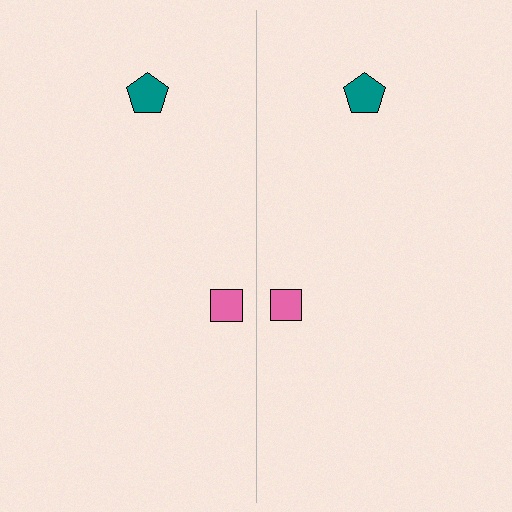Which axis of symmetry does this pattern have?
The pattern has a vertical axis of symmetry running through the center of the image.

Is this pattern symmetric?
Yes, this pattern has bilateral (reflection) symmetry.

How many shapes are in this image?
There are 4 shapes in this image.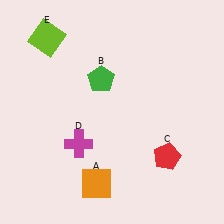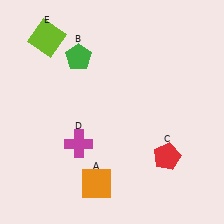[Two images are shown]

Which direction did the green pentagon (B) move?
The green pentagon (B) moved left.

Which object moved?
The green pentagon (B) moved left.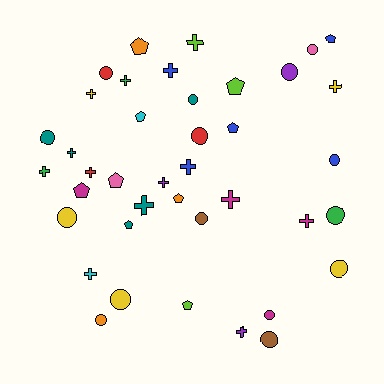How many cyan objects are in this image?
There are 2 cyan objects.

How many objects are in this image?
There are 40 objects.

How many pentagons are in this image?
There are 10 pentagons.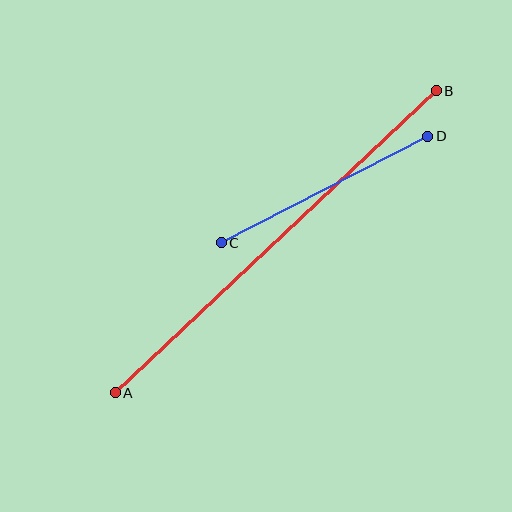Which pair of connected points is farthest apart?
Points A and B are farthest apart.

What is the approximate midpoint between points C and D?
The midpoint is at approximately (324, 189) pixels.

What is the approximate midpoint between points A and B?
The midpoint is at approximately (276, 242) pixels.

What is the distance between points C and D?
The distance is approximately 232 pixels.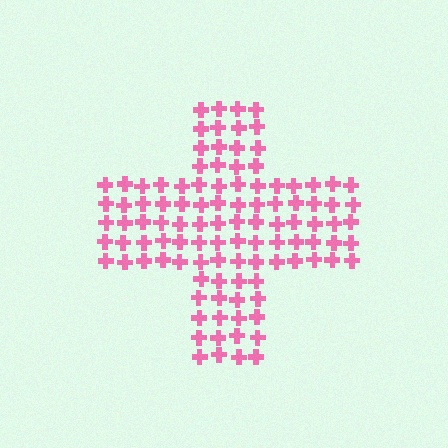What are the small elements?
The small elements are crosses.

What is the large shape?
The large shape is a cross.